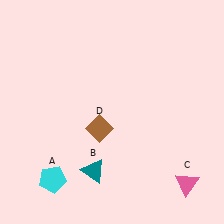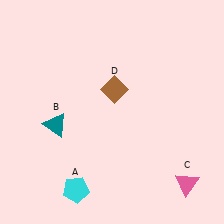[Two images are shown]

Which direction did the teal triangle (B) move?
The teal triangle (B) moved up.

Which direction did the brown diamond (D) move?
The brown diamond (D) moved up.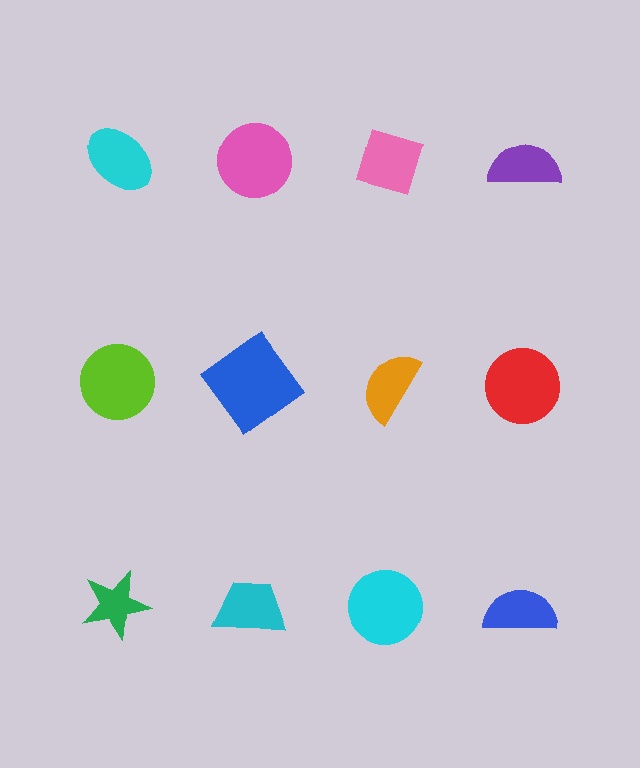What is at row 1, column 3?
A pink diamond.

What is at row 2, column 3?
An orange semicircle.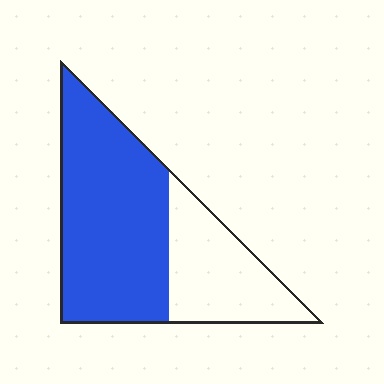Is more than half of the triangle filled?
Yes.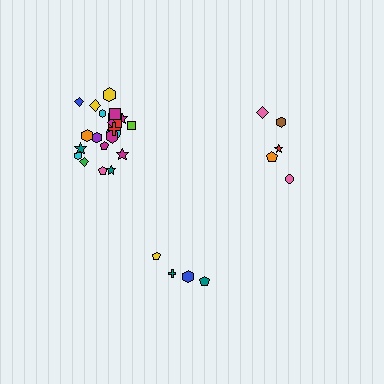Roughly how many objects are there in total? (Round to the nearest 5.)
Roughly 30 objects in total.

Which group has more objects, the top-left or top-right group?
The top-left group.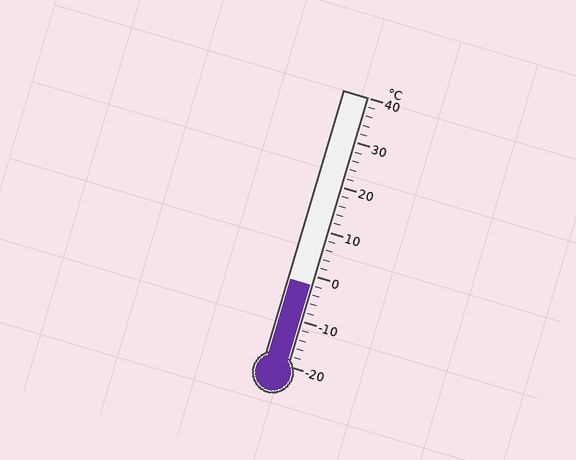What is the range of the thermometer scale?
The thermometer scale ranges from -20°C to 40°C.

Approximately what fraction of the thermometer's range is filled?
The thermometer is filled to approximately 30% of its range.